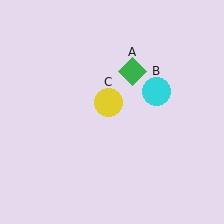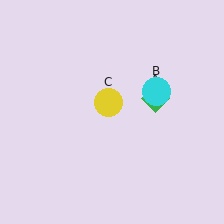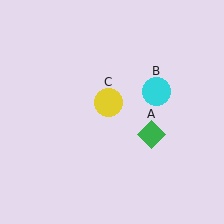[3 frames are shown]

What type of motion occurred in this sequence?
The green diamond (object A) rotated clockwise around the center of the scene.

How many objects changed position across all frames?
1 object changed position: green diamond (object A).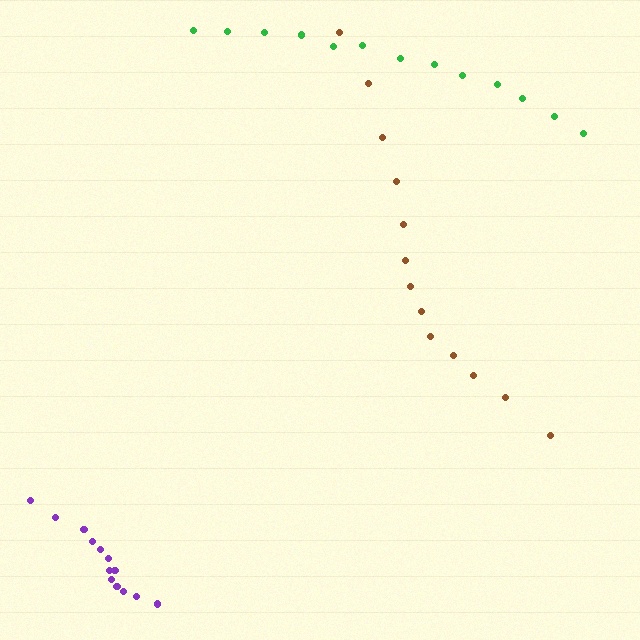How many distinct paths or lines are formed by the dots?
There are 3 distinct paths.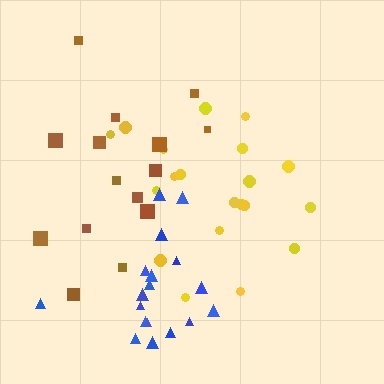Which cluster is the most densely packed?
Blue.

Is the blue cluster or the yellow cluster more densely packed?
Blue.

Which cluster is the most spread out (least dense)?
Brown.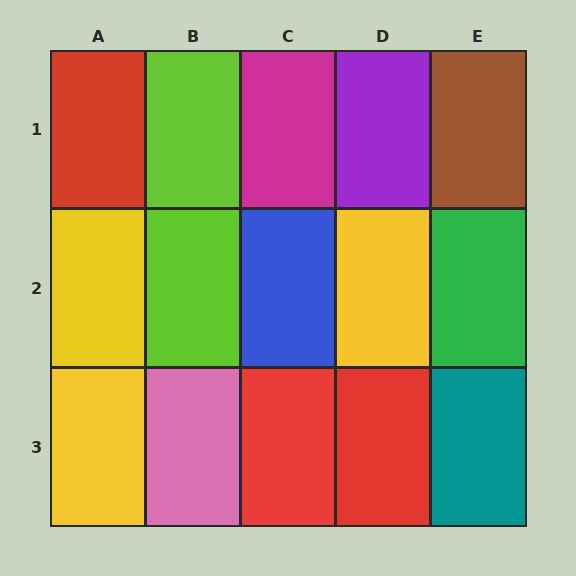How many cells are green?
1 cell is green.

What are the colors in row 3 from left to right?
Yellow, pink, red, red, teal.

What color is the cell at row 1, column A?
Red.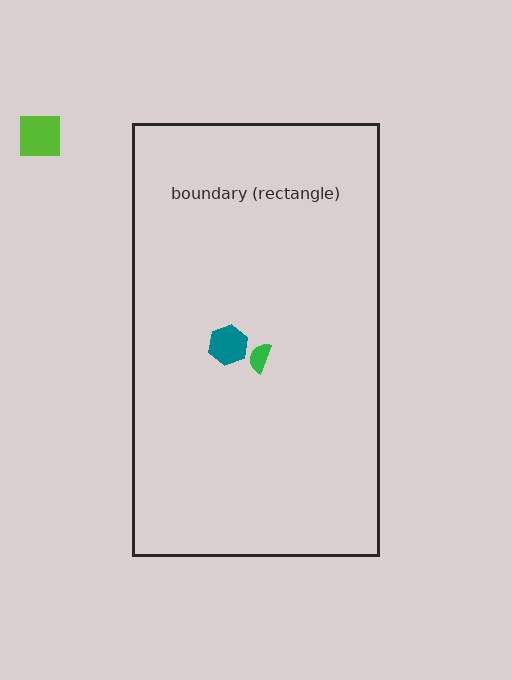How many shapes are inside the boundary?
2 inside, 1 outside.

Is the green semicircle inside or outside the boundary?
Inside.